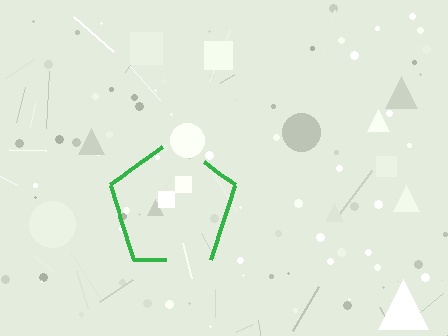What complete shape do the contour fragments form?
The contour fragments form a pentagon.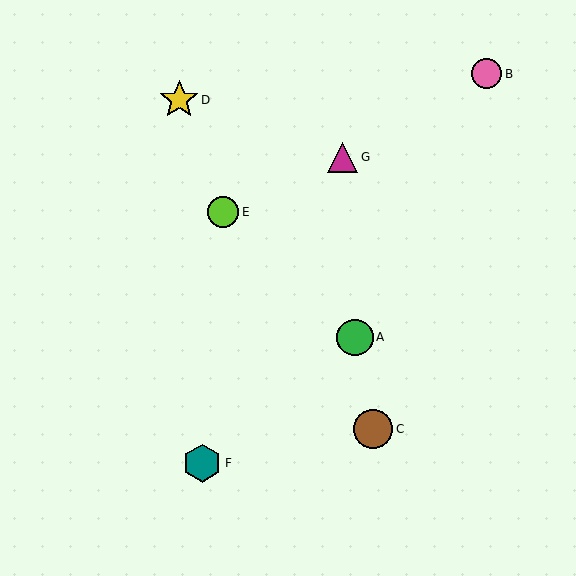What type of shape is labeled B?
Shape B is a pink circle.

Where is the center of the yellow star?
The center of the yellow star is at (179, 100).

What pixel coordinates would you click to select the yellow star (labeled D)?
Click at (179, 100) to select the yellow star D.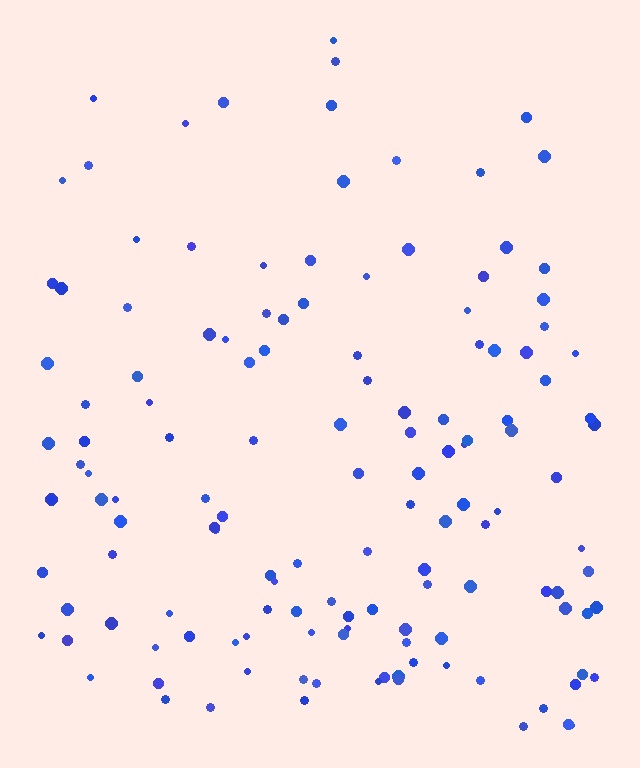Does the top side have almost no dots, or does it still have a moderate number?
Still a moderate number, just noticeably fewer than the bottom.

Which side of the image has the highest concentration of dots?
The bottom.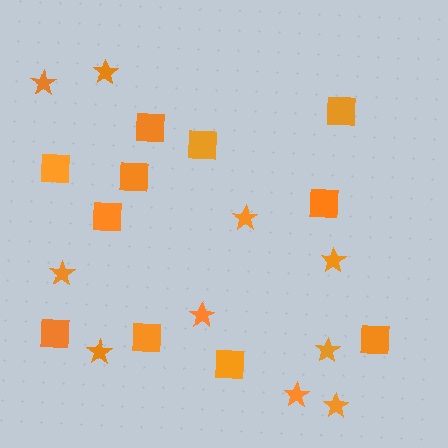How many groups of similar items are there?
There are 2 groups: one group of squares (11) and one group of stars (10).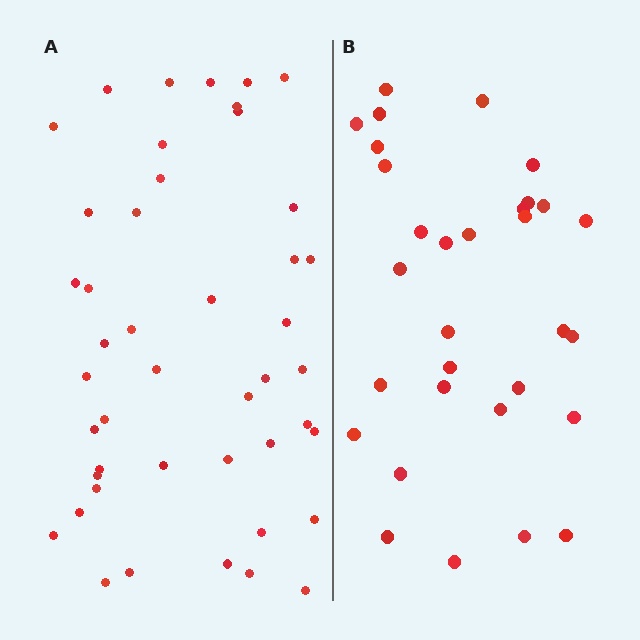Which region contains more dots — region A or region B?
Region A (the left region) has more dots.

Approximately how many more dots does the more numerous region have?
Region A has approximately 15 more dots than region B.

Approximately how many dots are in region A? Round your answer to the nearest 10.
About 40 dots. (The exact count is 45, which rounds to 40.)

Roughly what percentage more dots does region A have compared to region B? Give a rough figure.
About 45% more.